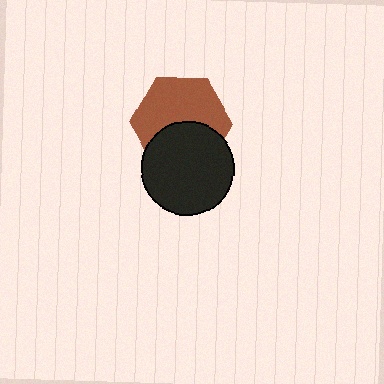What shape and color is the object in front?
The object in front is a black circle.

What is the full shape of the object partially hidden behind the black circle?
The partially hidden object is a brown hexagon.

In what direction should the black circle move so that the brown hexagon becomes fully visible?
The black circle should move down. That is the shortest direction to clear the overlap and leave the brown hexagon fully visible.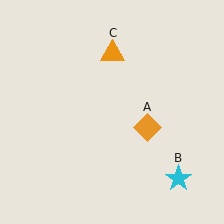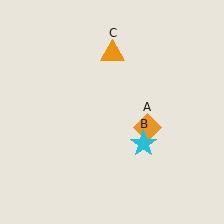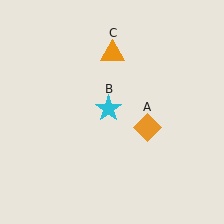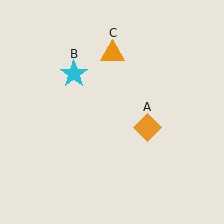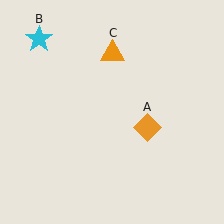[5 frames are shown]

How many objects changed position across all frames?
1 object changed position: cyan star (object B).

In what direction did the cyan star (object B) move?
The cyan star (object B) moved up and to the left.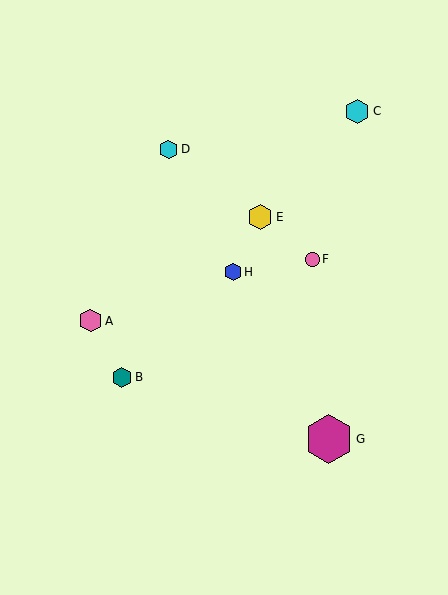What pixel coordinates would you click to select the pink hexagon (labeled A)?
Click at (91, 321) to select the pink hexagon A.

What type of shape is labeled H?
Shape H is a blue hexagon.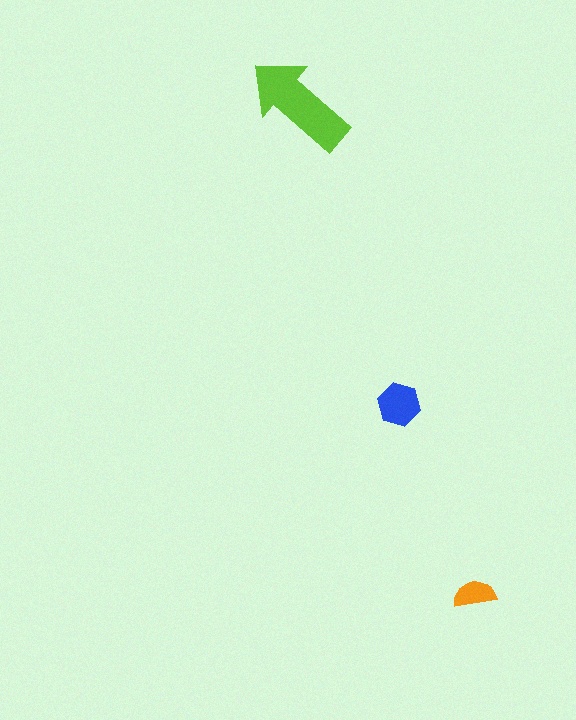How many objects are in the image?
There are 3 objects in the image.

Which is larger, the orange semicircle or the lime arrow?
The lime arrow.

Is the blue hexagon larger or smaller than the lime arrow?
Smaller.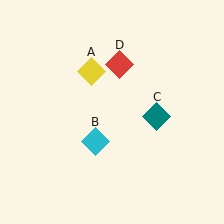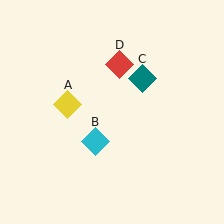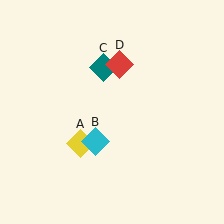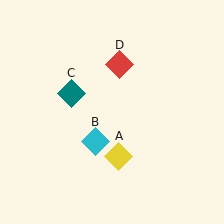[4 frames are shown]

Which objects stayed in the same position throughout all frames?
Cyan diamond (object B) and red diamond (object D) remained stationary.